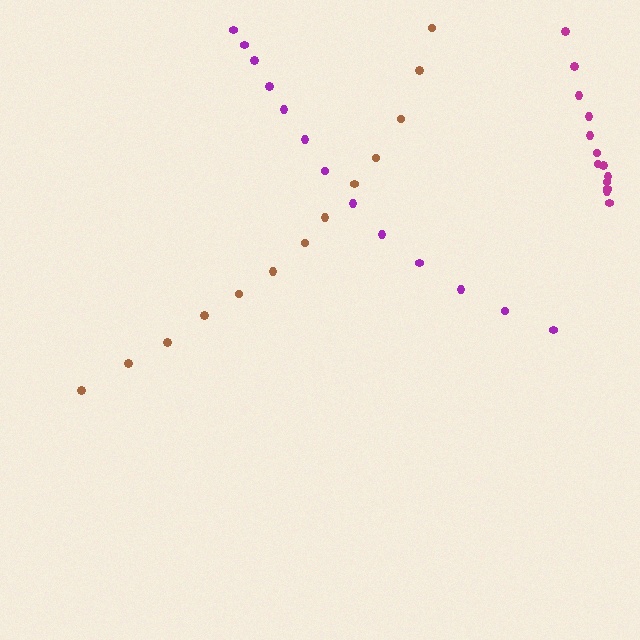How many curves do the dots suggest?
There are 3 distinct paths.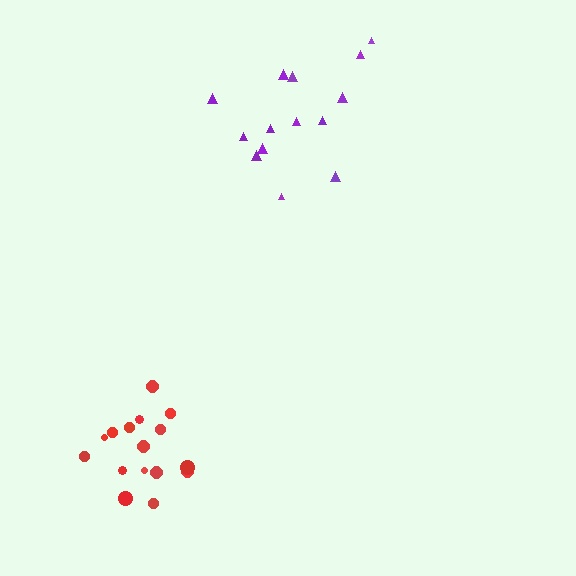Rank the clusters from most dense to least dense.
red, purple.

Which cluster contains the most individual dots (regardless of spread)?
Red (16).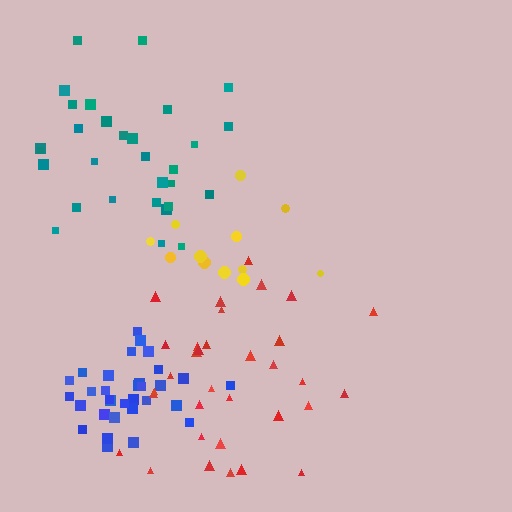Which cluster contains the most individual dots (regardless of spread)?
Red (33).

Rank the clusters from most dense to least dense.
blue, red, yellow, teal.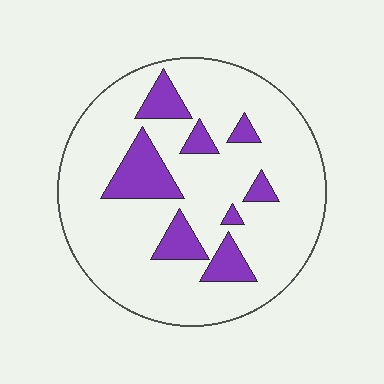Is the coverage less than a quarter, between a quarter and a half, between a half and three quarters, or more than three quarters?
Less than a quarter.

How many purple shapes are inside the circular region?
8.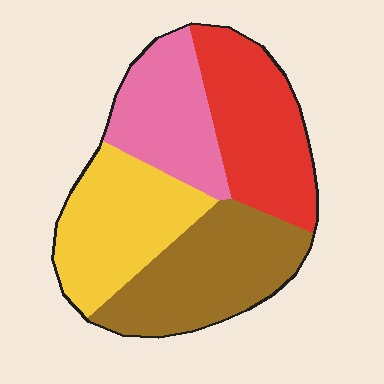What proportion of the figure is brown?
Brown takes up about one quarter (1/4) of the figure.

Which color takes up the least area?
Pink, at roughly 20%.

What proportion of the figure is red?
Red covers about 25% of the figure.